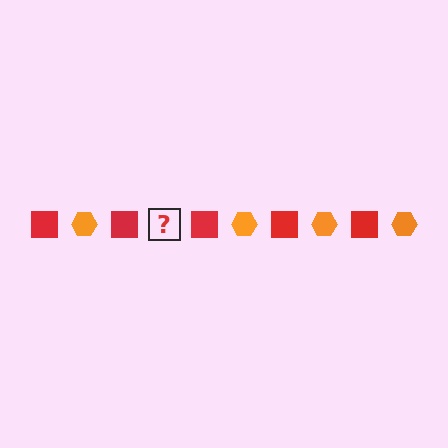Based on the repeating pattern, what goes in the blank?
The blank should be an orange hexagon.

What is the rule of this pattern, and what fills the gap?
The rule is that the pattern alternates between red square and orange hexagon. The gap should be filled with an orange hexagon.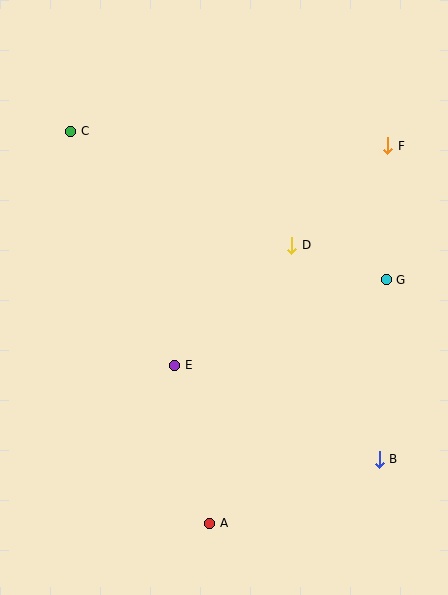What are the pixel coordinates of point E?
Point E is at (175, 365).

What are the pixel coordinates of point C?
Point C is at (71, 131).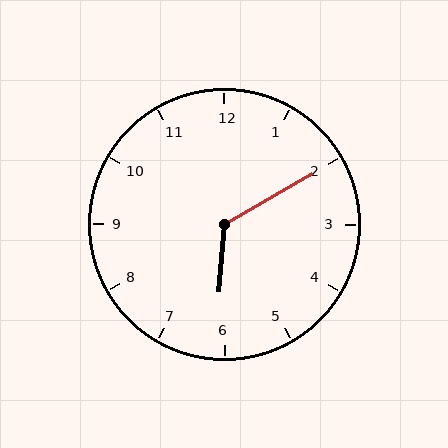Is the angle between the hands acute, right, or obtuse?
It is obtuse.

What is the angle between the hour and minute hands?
Approximately 125 degrees.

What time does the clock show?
6:10.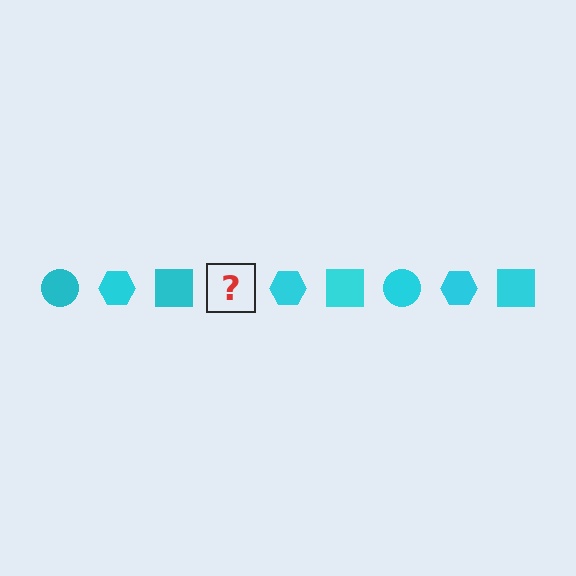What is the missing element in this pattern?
The missing element is a cyan circle.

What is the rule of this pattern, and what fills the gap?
The rule is that the pattern cycles through circle, hexagon, square shapes in cyan. The gap should be filled with a cyan circle.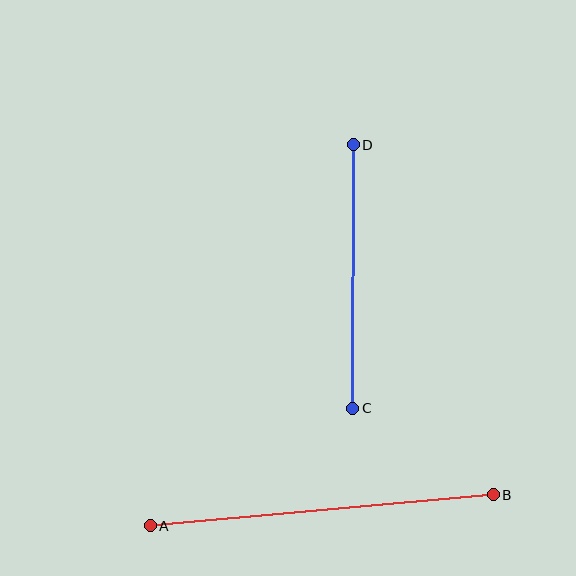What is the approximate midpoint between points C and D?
The midpoint is at approximately (353, 276) pixels.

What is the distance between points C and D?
The distance is approximately 263 pixels.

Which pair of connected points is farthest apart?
Points A and B are farthest apart.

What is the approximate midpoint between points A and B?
The midpoint is at approximately (322, 510) pixels.